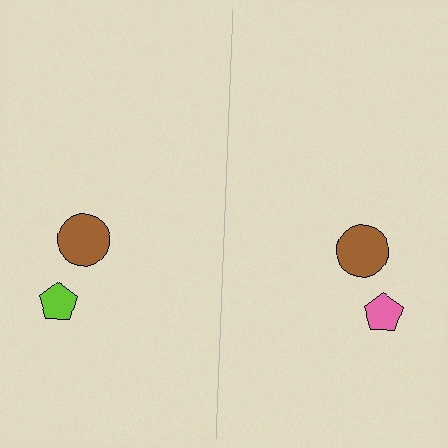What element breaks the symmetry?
The pink pentagon on the right side breaks the symmetry — its mirror counterpart is lime.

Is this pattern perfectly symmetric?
No, the pattern is not perfectly symmetric. The pink pentagon on the right side breaks the symmetry — its mirror counterpart is lime.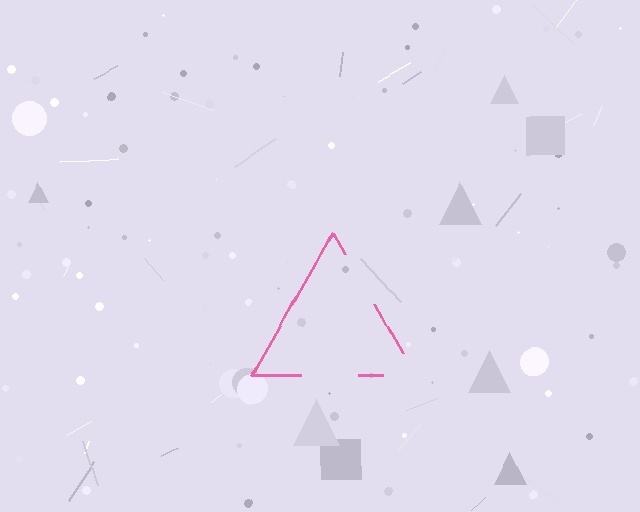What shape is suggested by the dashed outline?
The dashed outline suggests a triangle.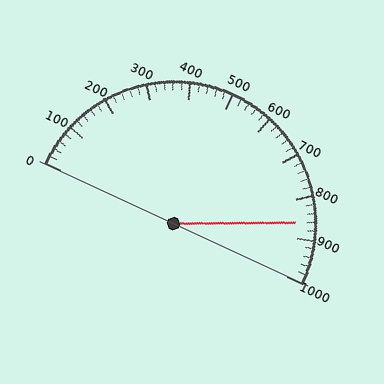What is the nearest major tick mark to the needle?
The nearest major tick mark is 900.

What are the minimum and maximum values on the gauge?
The gauge ranges from 0 to 1000.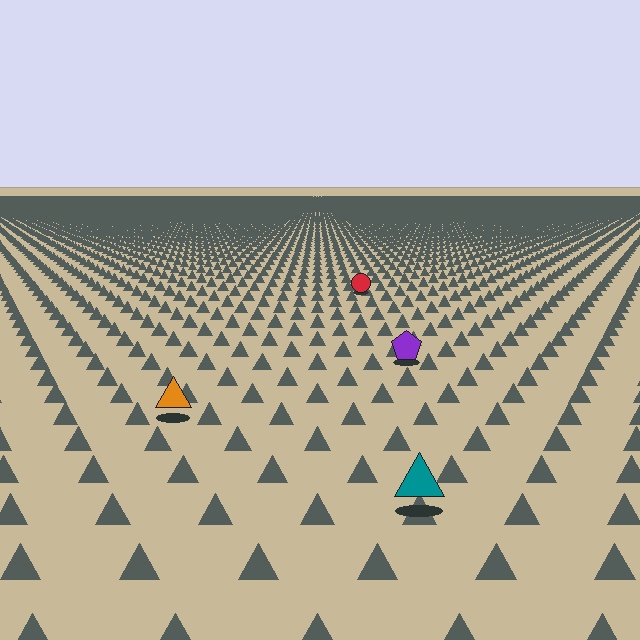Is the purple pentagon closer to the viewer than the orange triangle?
No. The orange triangle is closer — you can tell from the texture gradient: the ground texture is coarser near it.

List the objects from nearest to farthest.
From nearest to farthest: the teal triangle, the orange triangle, the purple pentagon, the red circle.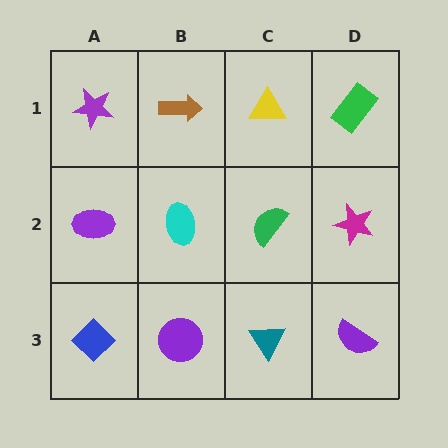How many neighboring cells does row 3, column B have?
3.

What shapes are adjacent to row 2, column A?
A purple star (row 1, column A), a blue diamond (row 3, column A), a cyan ellipse (row 2, column B).